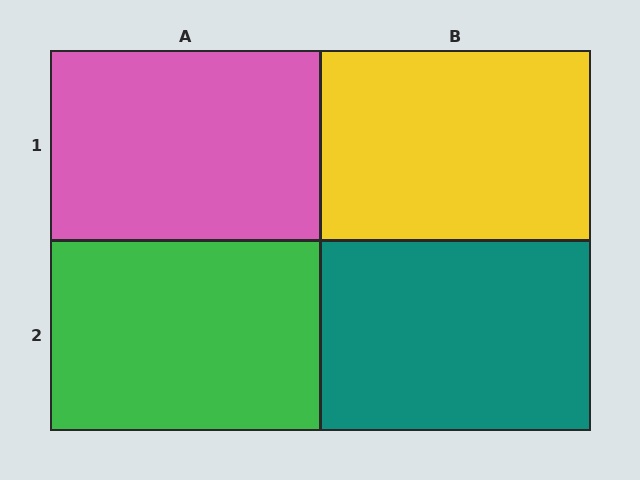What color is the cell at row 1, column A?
Pink.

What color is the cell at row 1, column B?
Yellow.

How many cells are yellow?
1 cell is yellow.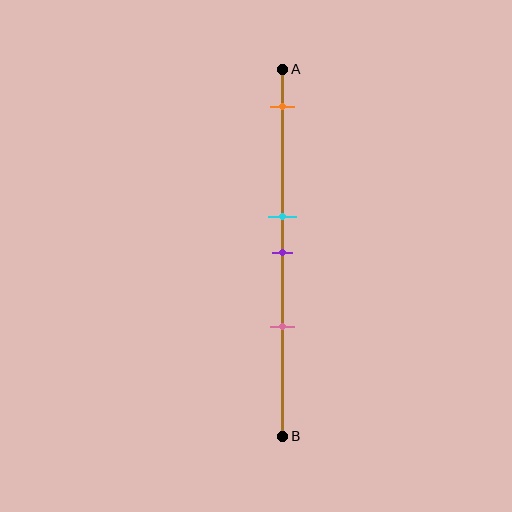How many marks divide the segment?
There are 4 marks dividing the segment.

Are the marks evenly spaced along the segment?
No, the marks are not evenly spaced.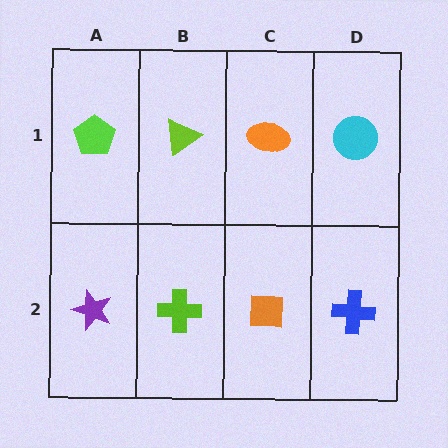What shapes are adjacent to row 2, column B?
A lime triangle (row 1, column B), a purple star (row 2, column A), an orange square (row 2, column C).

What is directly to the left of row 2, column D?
An orange square.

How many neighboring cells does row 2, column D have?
2.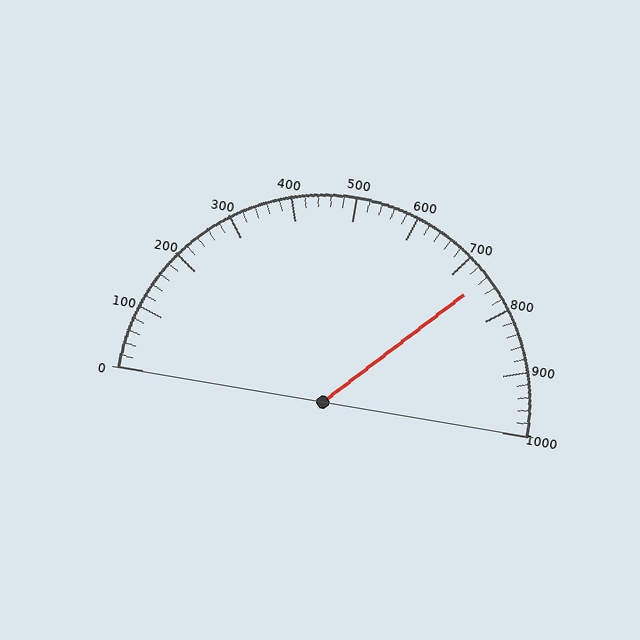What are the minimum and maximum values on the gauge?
The gauge ranges from 0 to 1000.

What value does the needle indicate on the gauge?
The needle indicates approximately 740.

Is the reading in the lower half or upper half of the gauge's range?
The reading is in the upper half of the range (0 to 1000).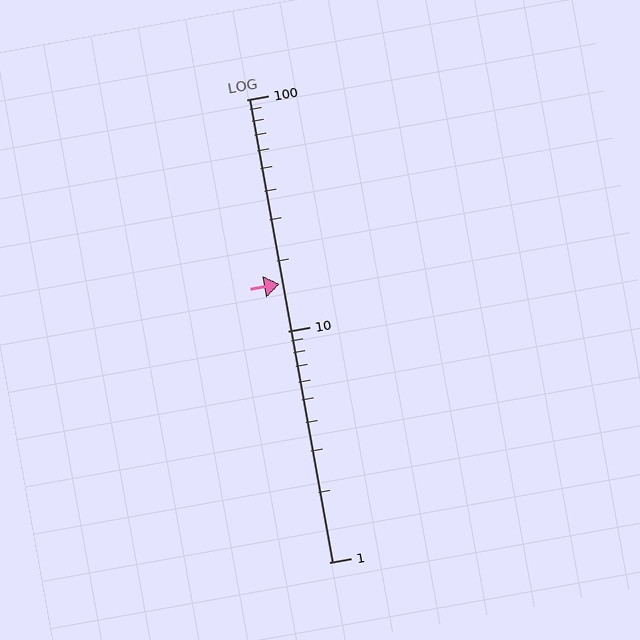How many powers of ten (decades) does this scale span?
The scale spans 2 decades, from 1 to 100.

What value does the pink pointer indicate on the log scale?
The pointer indicates approximately 16.